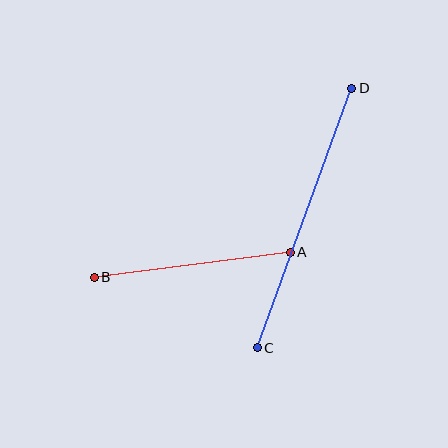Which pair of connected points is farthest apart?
Points C and D are farthest apart.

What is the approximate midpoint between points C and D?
The midpoint is at approximately (305, 218) pixels.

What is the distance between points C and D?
The distance is approximately 276 pixels.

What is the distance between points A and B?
The distance is approximately 198 pixels.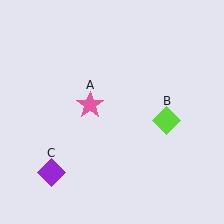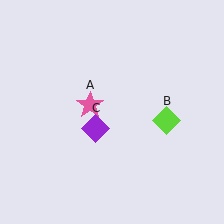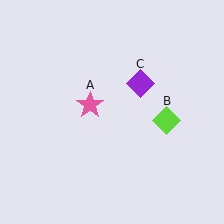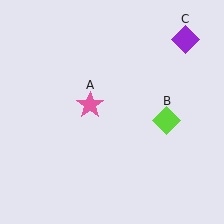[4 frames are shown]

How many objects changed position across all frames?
1 object changed position: purple diamond (object C).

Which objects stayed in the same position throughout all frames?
Pink star (object A) and lime diamond (object B) remained stationary.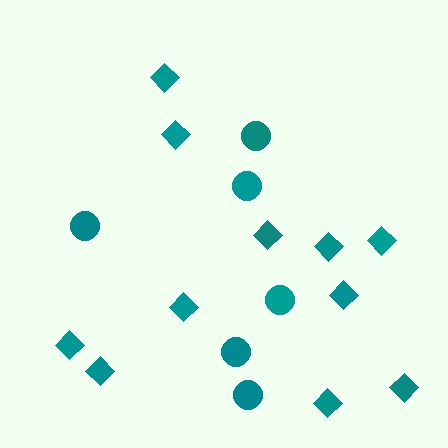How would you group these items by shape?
There are 2 groups: one group of diamonds (11) and one group of circles (6).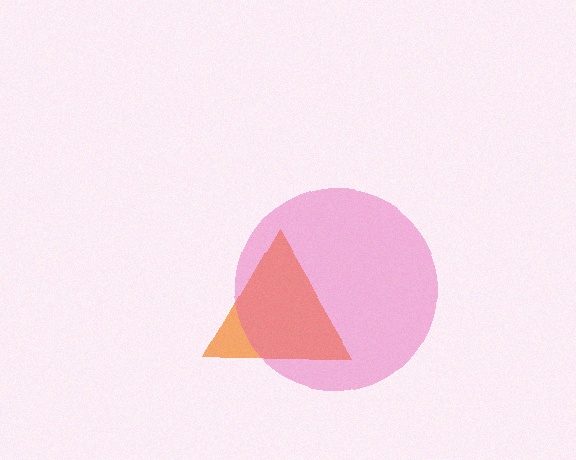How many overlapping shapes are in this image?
There are 2 overlapping shapes in the image.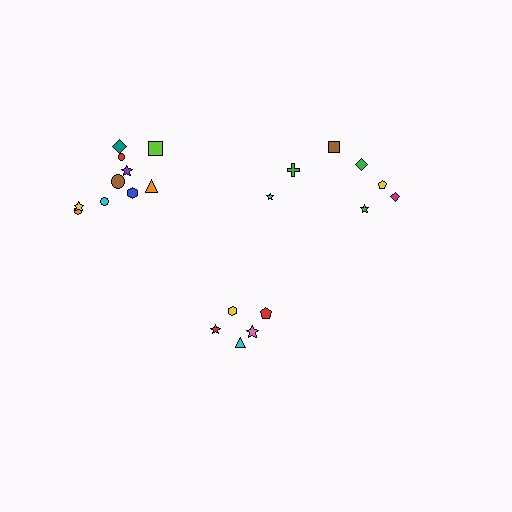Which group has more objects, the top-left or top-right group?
The top-left group.